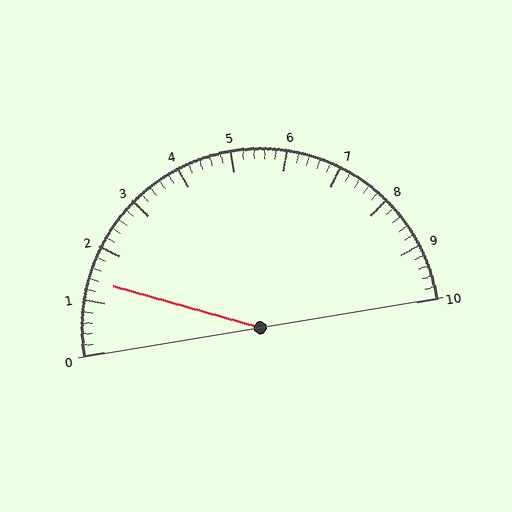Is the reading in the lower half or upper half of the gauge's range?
The reading is in the lower half of the range (0 to 10).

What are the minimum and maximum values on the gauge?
The gauge ranges from 0 to 10.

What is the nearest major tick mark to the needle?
The nearest major tick mark is 1.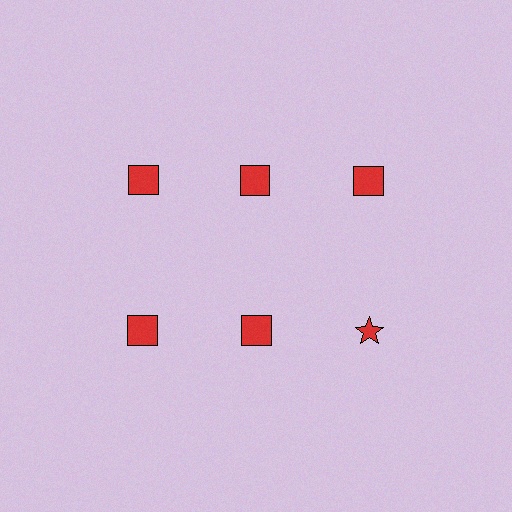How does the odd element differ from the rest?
It has a different shape: star instead of square.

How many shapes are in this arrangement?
There are 6 shapes arranged in a grid pattern.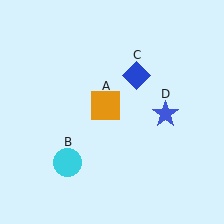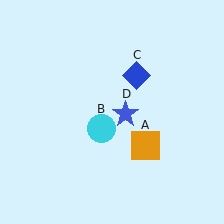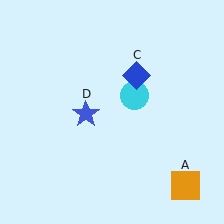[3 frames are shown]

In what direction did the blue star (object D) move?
The blue star (object D) moved left.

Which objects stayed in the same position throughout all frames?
Blue diamond (object C) remained stationary.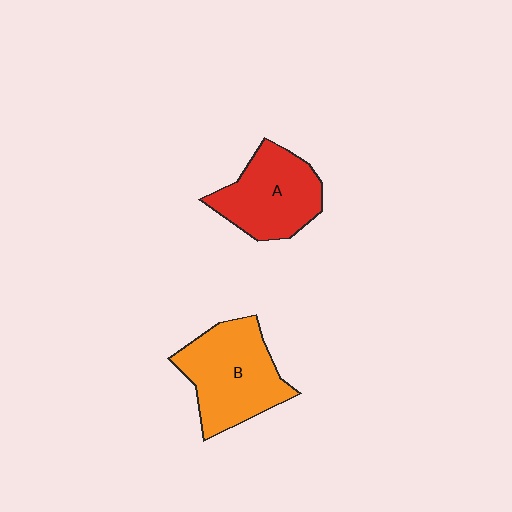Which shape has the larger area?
Shape B (orange).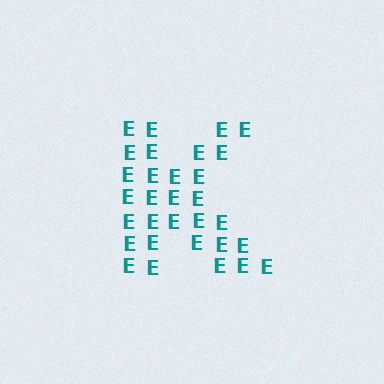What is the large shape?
The large shape is the letter K.